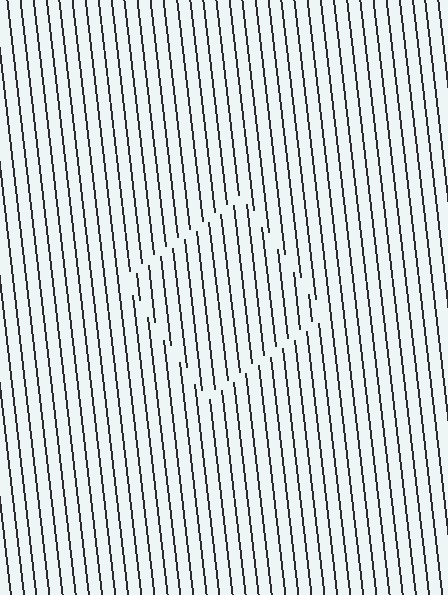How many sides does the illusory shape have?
4 sides — the line-ends trace a square.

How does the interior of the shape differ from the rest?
The interior of the shape contains the same grating, shifted by half a period — the contour is defined by the phase discontinuity where line-ends from the inner and outer gratings abut.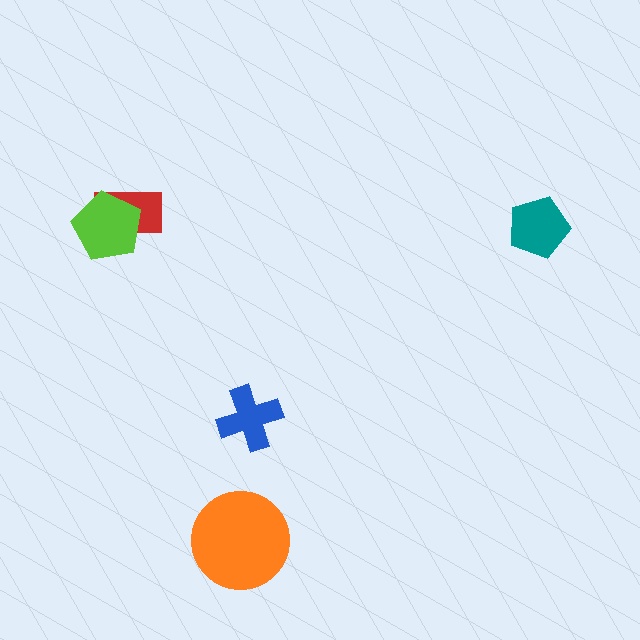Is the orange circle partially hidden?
No, no other shape covers it.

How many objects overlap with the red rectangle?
1 object overlaps with the red rectangle.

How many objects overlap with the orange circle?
0 objects overlap with the orange circle.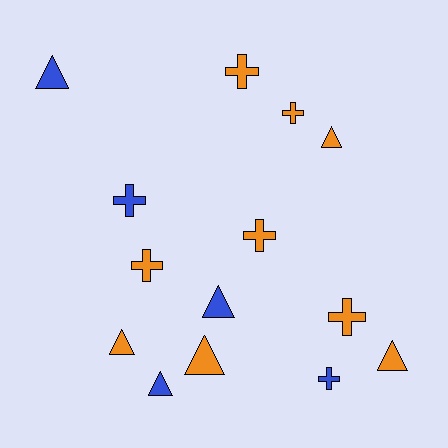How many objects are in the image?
There are 14 objects.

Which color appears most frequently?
Orange, with 9 objects.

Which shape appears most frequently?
Triangle, with 7 objects.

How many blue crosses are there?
There are 2 blue crosses.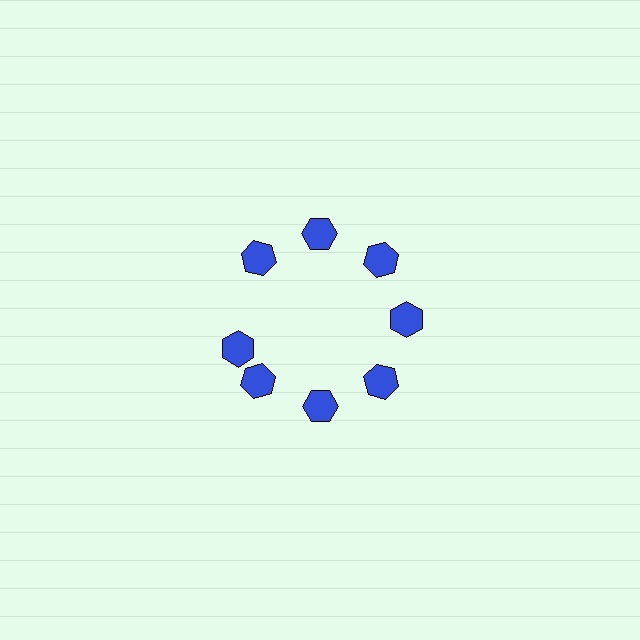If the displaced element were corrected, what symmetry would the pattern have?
It would have 8-fold rotational symmetry — the pattern would map onto itself every 45 degrees.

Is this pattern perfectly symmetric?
No. The 8 blue hexagons are arranged in a ring, but one element near the 9 o'clock position is rotated out of alignment along the ring, breaking the 8-fold rotational symmetry.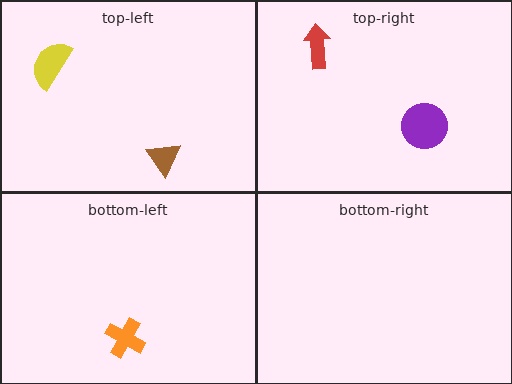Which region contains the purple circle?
The top-right region.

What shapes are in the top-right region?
The purple circle, the red arrow.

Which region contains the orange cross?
The bottom-left region.